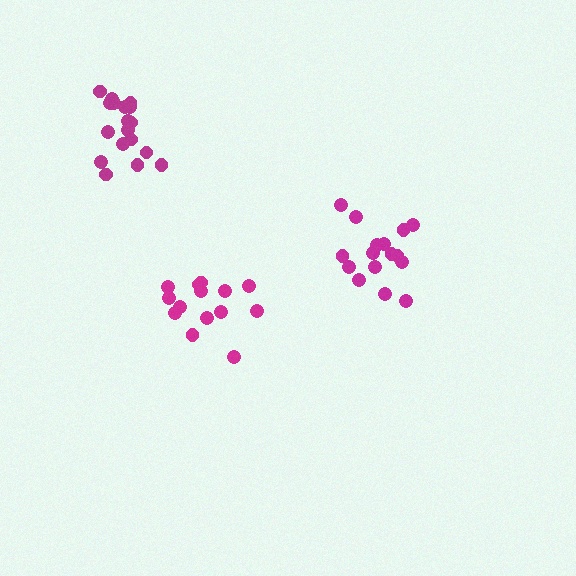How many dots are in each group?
Group 1: 14 dots, Group 2: 18 dots, Group 3: 16 dots (48 total).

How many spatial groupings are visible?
There are 3 spatial groupings.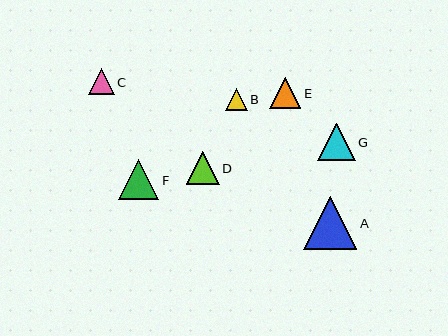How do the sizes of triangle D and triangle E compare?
Triangle D and triangle E are approximately the same size.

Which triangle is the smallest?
Triangle B is the smallest with a size of approximately 22 pixels.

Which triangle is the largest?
Triangle A is the largest with a size of approximately 53 pixels.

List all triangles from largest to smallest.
From largest to smallest: A, F, G, D, E, C, B.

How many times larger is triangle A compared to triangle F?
Triangle A is approximately 1.3 times the size of triangle F.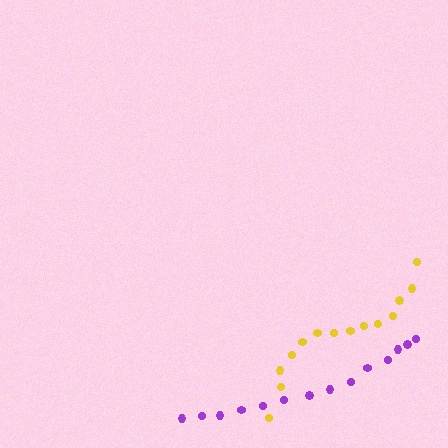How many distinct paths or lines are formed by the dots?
There are 2 distinct paths.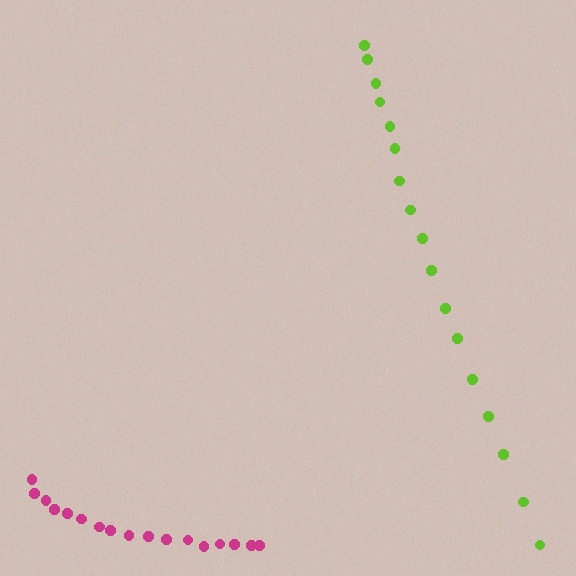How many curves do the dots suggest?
There are 2 distinct paths.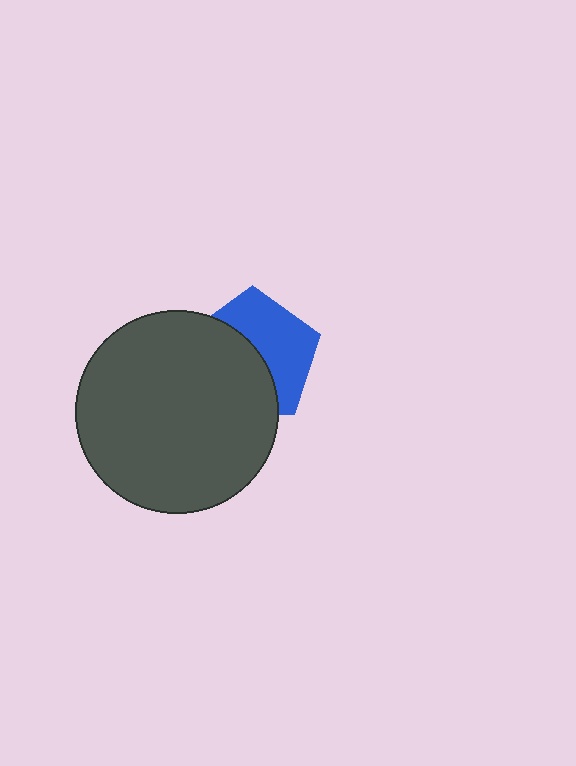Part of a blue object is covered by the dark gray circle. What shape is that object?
It is a pentagon.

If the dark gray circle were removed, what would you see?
You would see the complete blue pentagon.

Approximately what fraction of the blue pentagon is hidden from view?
Roughly 52% of the blue pentagon is hidden behind the dark gray circle.